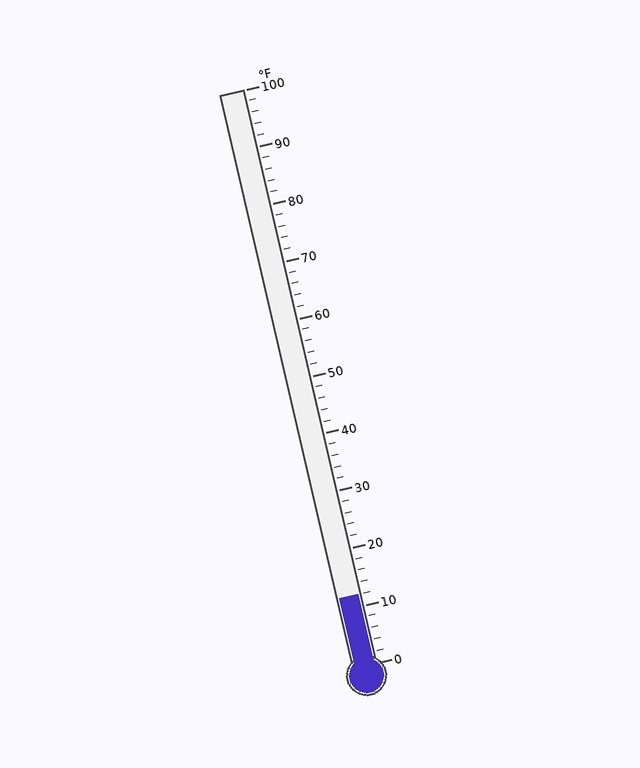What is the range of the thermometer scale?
The thermometer scale ranges from 0°F to 100°F.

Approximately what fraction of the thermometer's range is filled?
The thermometer is filled to approximately 10% of its range.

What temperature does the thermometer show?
The thermometer shows approximately 12°F.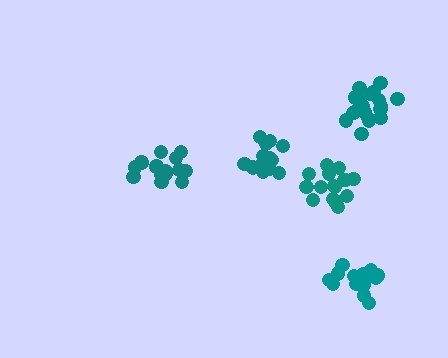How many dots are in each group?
Group 1: 19 dots, Group 2: 15 dots, Group 3: 16 dots, Group 4: 16 dots, Group 5: 14 dots (80 total).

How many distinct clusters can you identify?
There are 5 distinct clusters.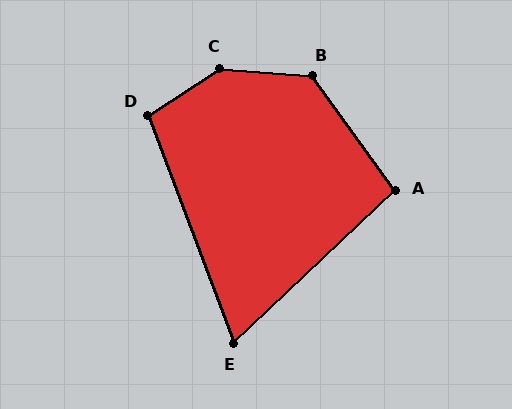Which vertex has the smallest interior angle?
E, at approximately 68 degrees.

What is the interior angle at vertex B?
Approximately 130 degrees (obtuse).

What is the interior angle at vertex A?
Approximately 97 degrees (obtuse).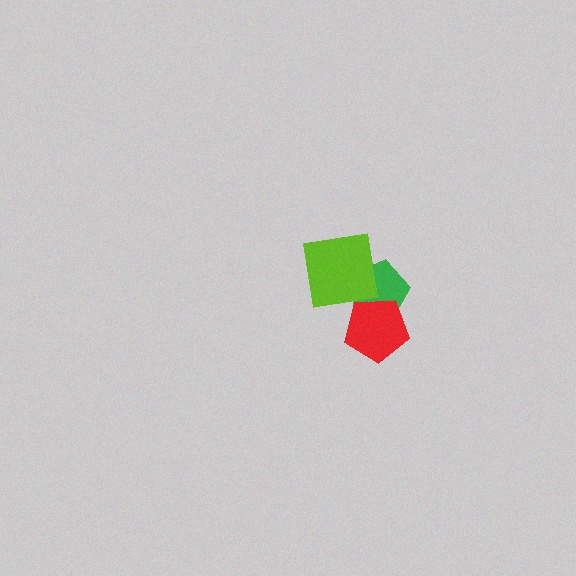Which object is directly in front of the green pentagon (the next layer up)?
The red pentagon is directly in front of the green pentagon.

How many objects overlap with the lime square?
1 object overlaps with the lime square.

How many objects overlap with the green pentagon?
2 objects overlap with the green pentagon.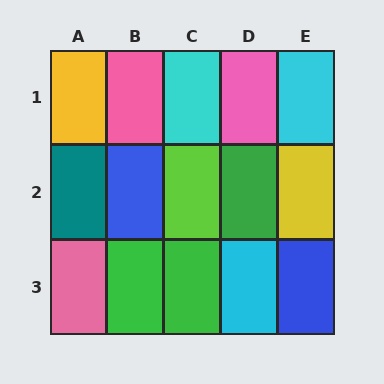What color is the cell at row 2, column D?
Green.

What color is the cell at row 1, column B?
Pink.